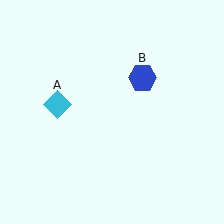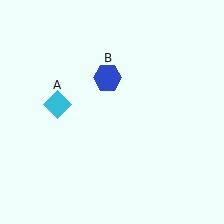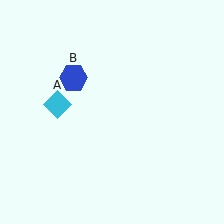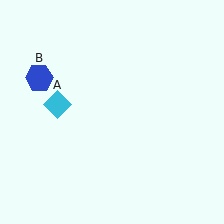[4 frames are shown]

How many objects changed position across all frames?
1 object changed position: blue hexagon (object B).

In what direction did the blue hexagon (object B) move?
The blue hexagon (object B) moved left.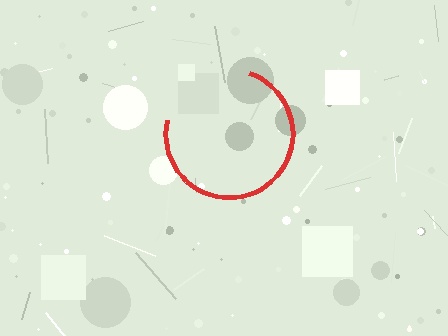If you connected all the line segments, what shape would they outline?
They would outline a circle.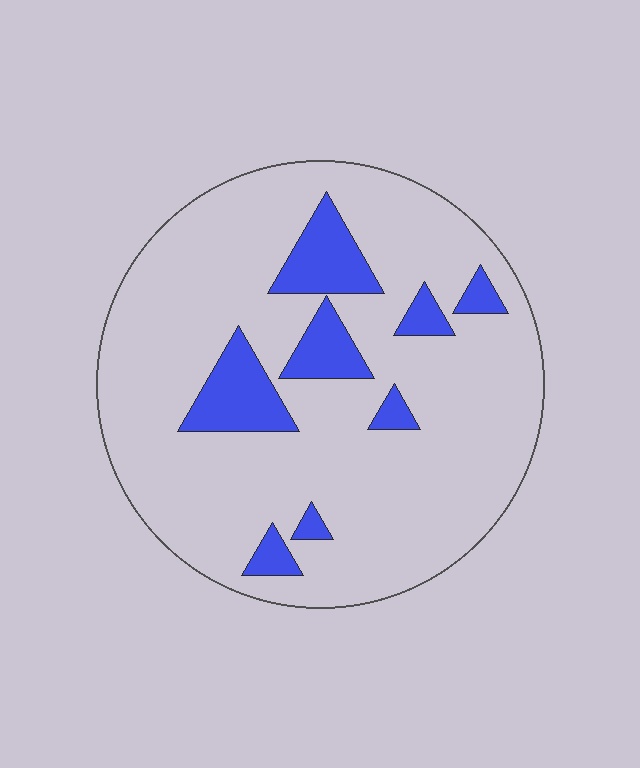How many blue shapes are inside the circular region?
8.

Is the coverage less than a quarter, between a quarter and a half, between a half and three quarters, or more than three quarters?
Less than a quarter.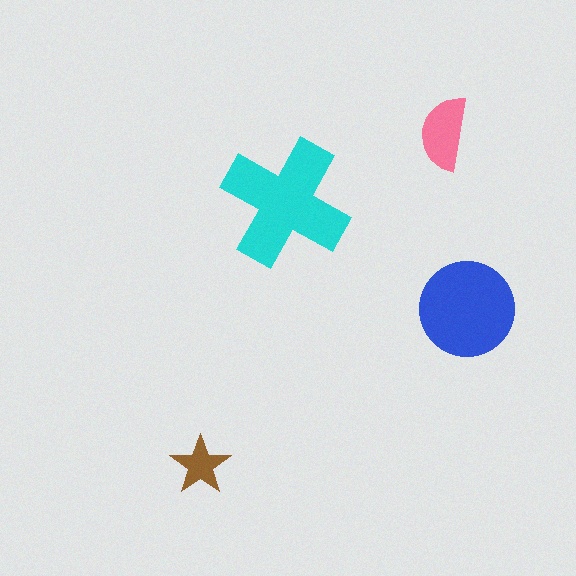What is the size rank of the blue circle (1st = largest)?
2nd.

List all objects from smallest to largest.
The brown star, the pink semicircle, the blue circle, the cyan cross.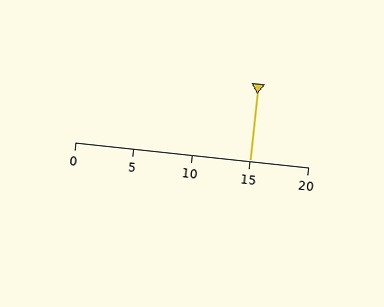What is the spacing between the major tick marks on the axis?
The major ticks are spaced 5 apart.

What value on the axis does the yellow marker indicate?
The marker indicates approximately 15.